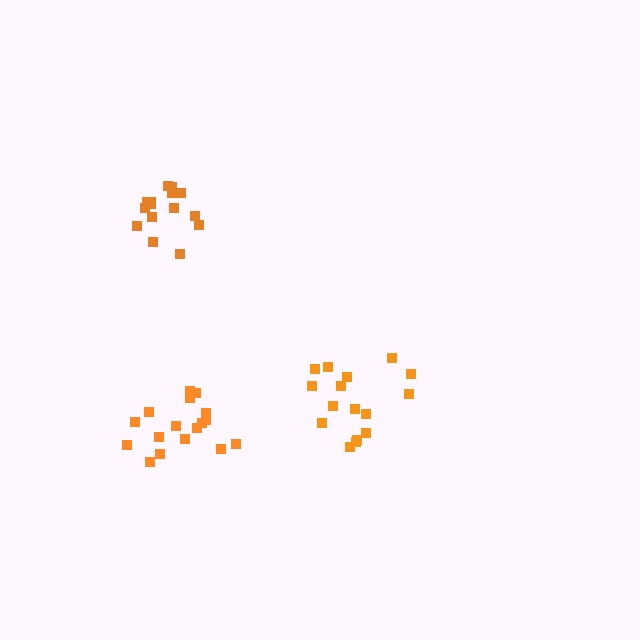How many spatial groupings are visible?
There are 3 spatial groupings.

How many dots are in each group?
Group 1: 16 dots, Group 2: 17 dots, Group 3: 15 dots (48 total).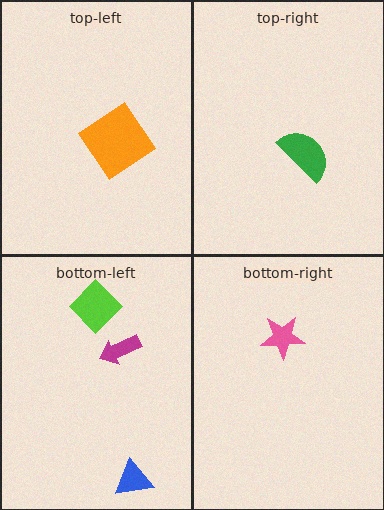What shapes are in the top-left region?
The orange diamond.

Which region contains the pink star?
The bottom-right region.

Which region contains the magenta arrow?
The bottom-left region.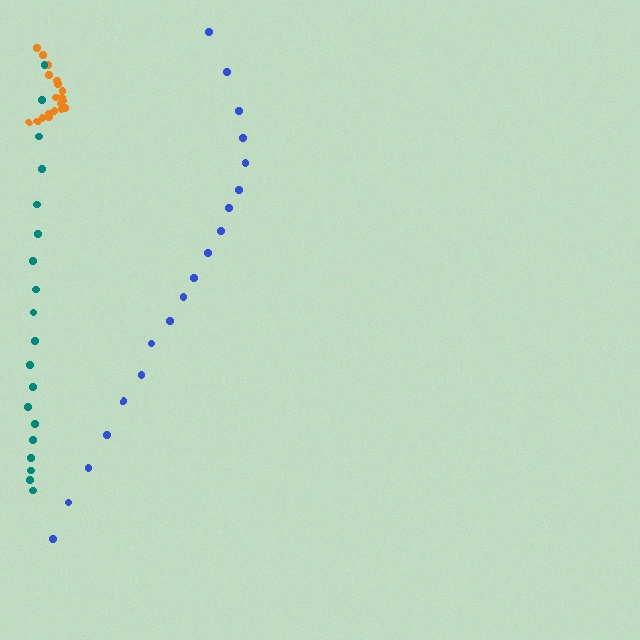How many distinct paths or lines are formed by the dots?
There are 3 distinct paths.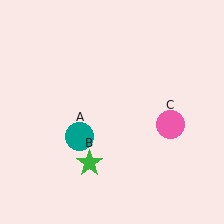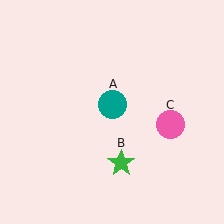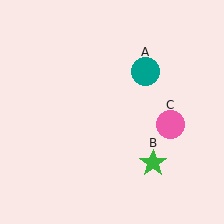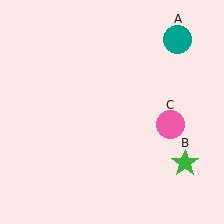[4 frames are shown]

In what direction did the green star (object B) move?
The green star (object B) moved right.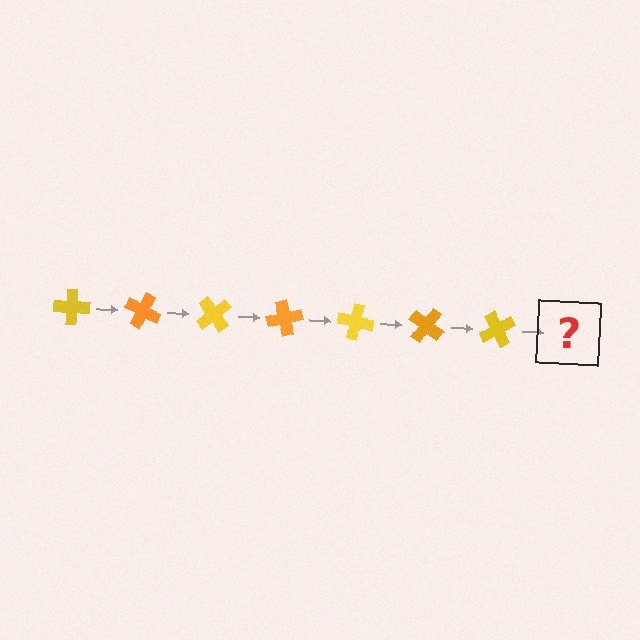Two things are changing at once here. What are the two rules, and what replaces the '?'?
The two rules are that it rotates 25 degrees each step and the color cycles through yellow and orange. The '?' should be an orange cross, rotated 175 degrees from the start.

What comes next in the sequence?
The next element should be an orange cross, rotated 175 degrees from the start.